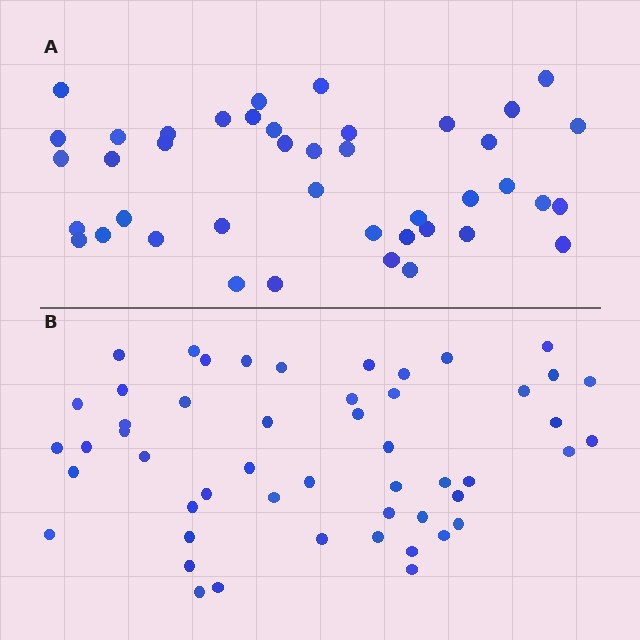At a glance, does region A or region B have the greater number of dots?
Region B (the bottom region) has more dots.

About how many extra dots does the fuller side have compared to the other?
Region B has roughly 8 or so more dots than region A.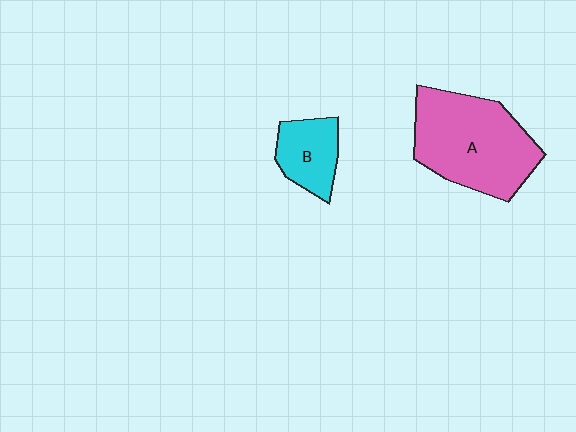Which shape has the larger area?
Shape A (pink).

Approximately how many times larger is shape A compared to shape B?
Approximately 2.4 times.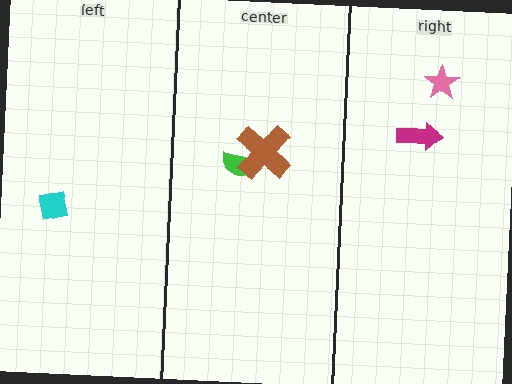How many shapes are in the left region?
1.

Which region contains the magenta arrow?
The right region.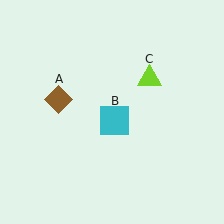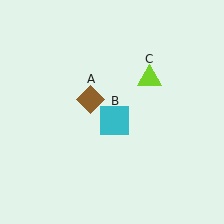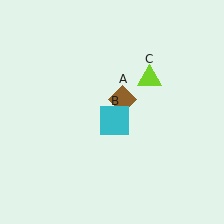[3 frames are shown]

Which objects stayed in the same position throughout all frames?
Cyan square (object B) and lime triangle (object C) remained stationary.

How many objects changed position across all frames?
1 object changed position: brown diamond (object A).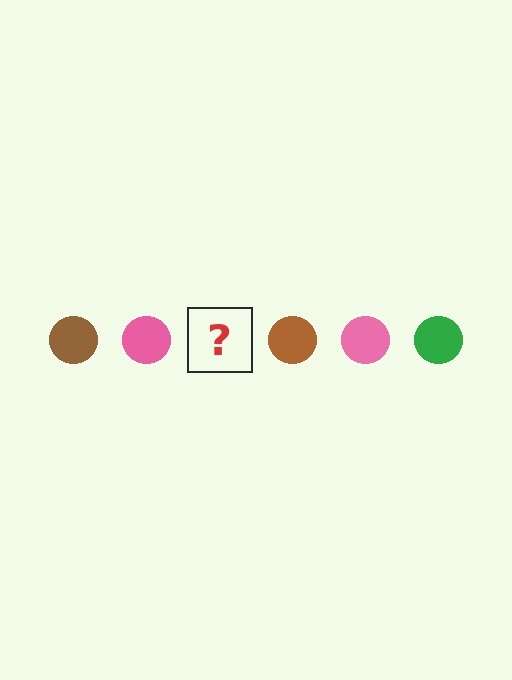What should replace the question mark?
The question mark should be replaced with a green circle.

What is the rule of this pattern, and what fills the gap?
The rule is that the pattern cycles through brown, pink, green circles. The gap should be filled with a green circle.